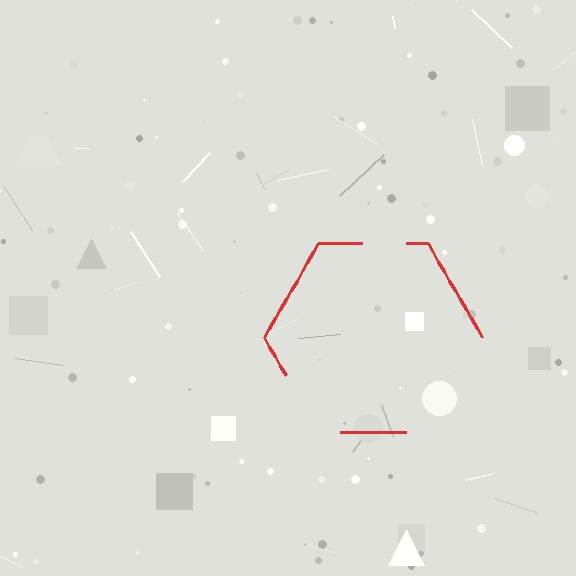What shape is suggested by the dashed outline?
The dashed outline suggests a hexagon.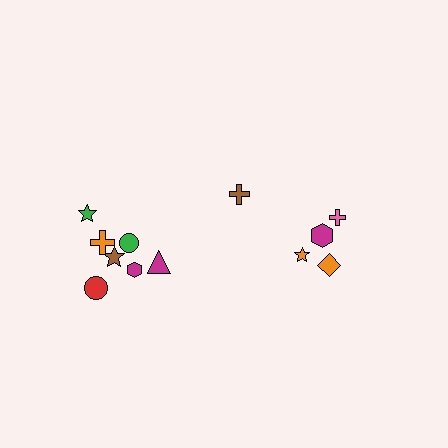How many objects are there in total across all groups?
There are 12 objects.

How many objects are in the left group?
There are 7 objects.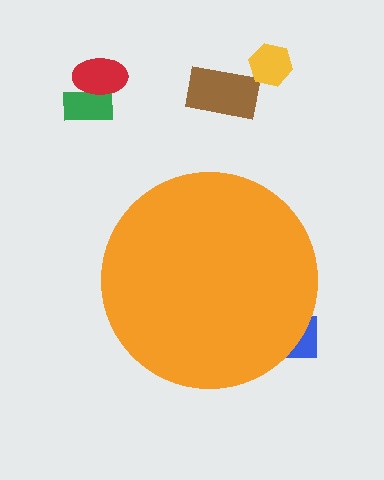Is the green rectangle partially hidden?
No, the green rectangle is fully visible.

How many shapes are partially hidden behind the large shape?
1 shape is partially hidden.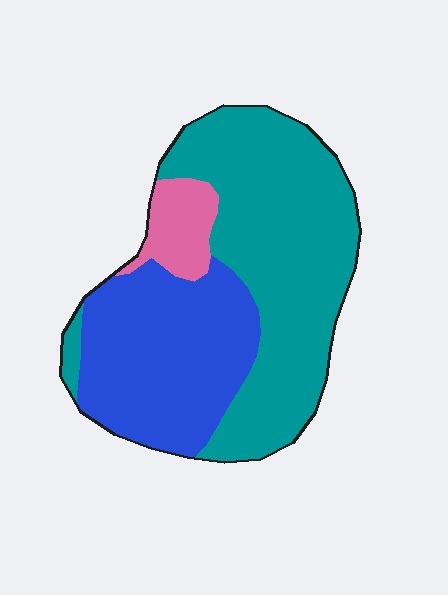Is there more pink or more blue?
Blue.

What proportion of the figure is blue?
Blue takes up about three eighths (3/8) of the figure.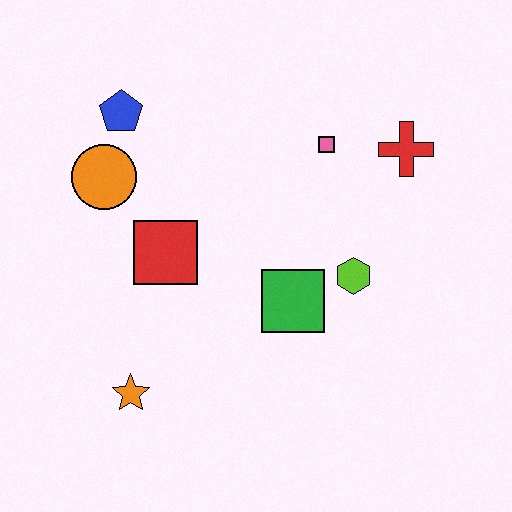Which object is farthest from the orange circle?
The red cross is farthest from the orange circle.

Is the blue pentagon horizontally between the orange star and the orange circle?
Yes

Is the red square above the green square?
Yes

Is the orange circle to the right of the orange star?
No